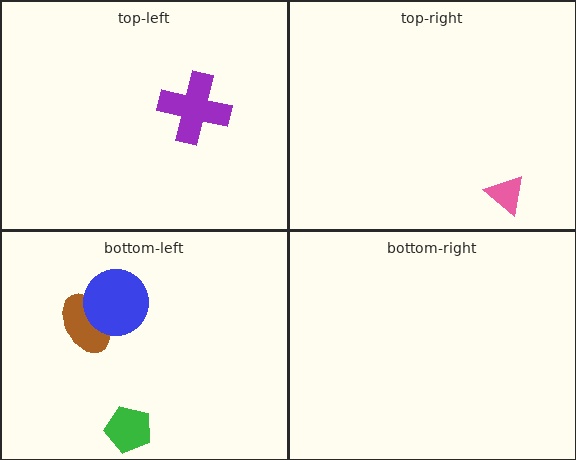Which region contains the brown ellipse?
The bottom-left region.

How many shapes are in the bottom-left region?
3.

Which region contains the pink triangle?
The top-right region.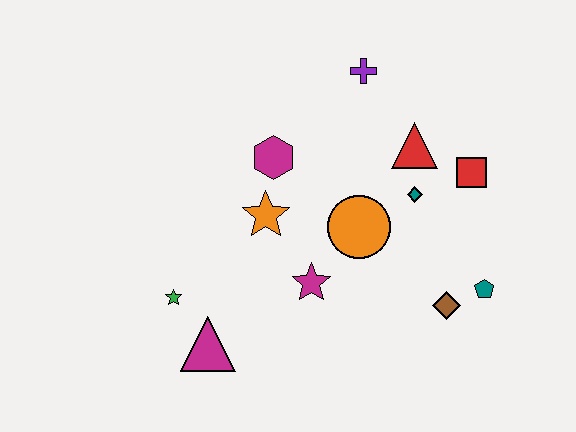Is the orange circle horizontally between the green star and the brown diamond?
Yes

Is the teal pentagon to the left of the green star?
No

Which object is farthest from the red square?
The green star is farthest from the red square.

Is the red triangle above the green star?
Yes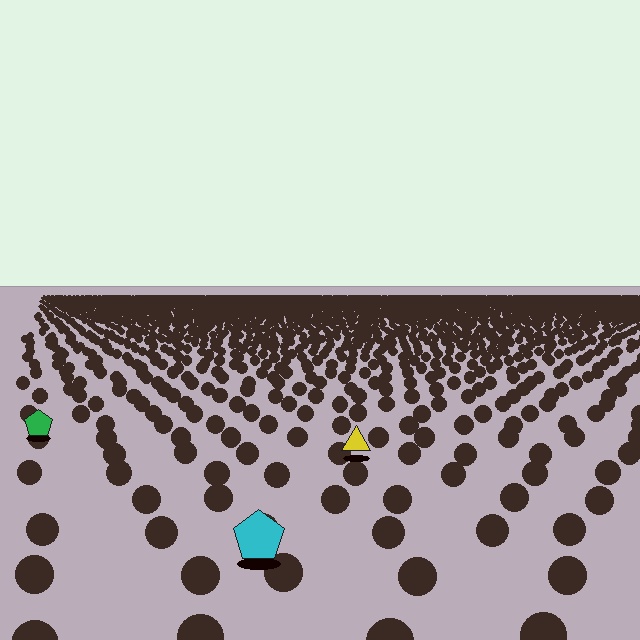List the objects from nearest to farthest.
From nearest to farthest: the cyan pentagon, the yellow triangle, the green pentagon.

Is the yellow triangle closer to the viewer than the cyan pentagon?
No. The cyan pentagon is closer — you can tell from the texture gradient: the ground texture is coarser near it.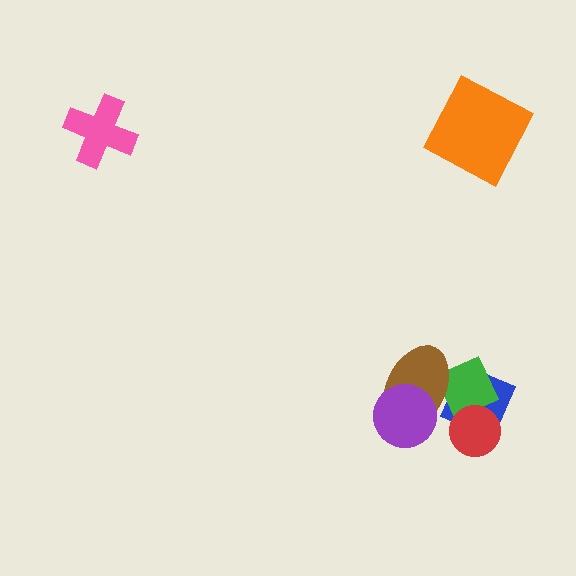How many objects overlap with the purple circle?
1 object overlaps with the purple circle.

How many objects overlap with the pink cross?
0 objects overlap with the pink cross.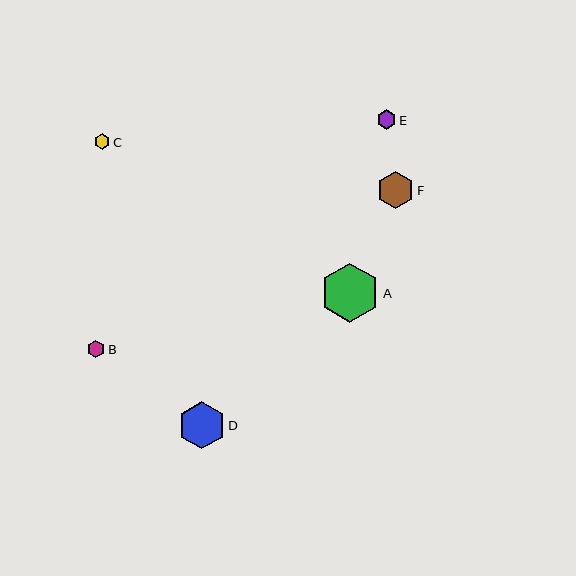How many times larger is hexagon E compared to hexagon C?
Hexagon E is approximately 1.2 times the size of hexagon C.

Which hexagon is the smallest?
Hexagon C is the smallest with a size of approximately 16 pixels.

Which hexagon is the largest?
Hexagon A is the largest with a size of approximately 60 pixels.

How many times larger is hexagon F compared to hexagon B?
Hexagon F is approximately 2.1 times the size of hexagon B.